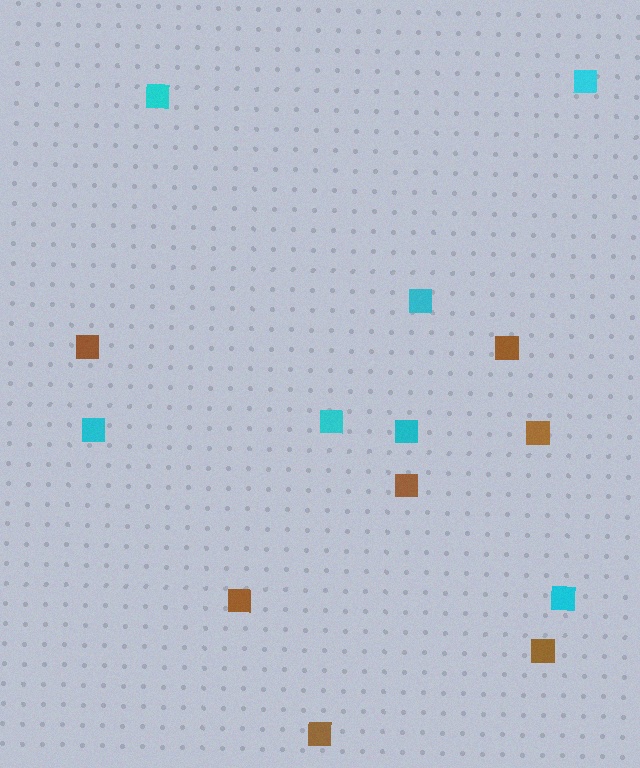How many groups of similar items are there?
There are 2 groups: one group of cyan squares (7) and one group of brown squares (7).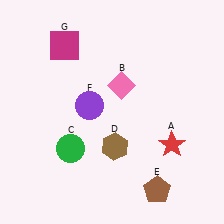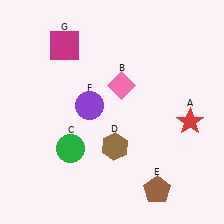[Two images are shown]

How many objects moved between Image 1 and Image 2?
1 object moved between the two images.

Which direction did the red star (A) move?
The red star (A) moved up.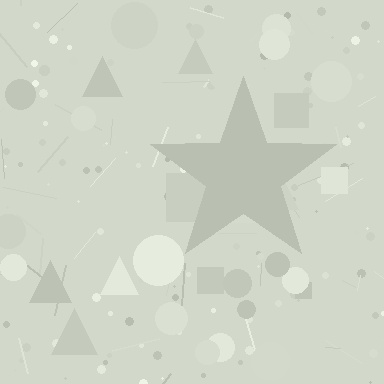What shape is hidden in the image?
A star is hidden in the image.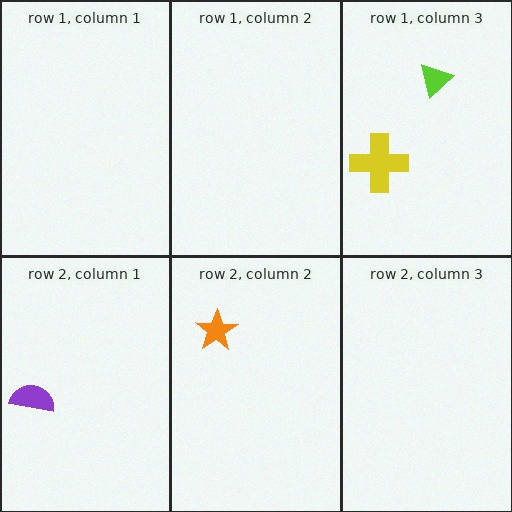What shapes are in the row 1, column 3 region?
The lime triangle, the yellow cross.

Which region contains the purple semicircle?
The row 2, column 1 region.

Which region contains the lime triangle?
The row 1, column 3 region.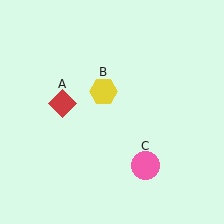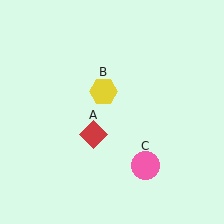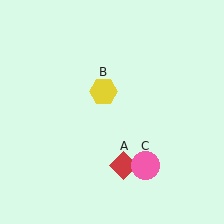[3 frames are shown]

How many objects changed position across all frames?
1 object changed position: red diamond (object A).